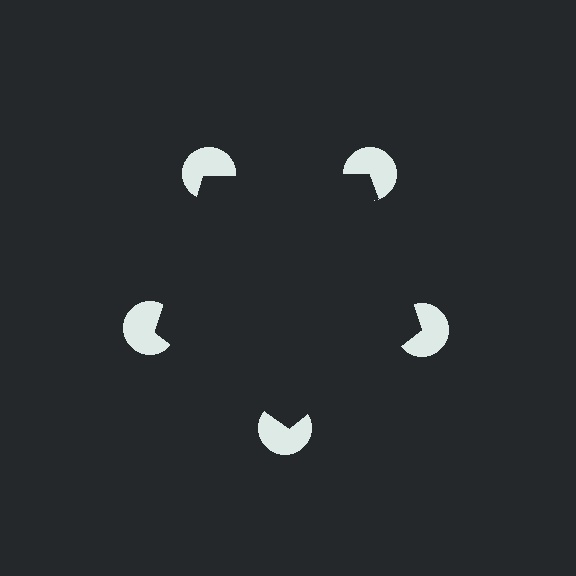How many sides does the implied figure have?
5 sides.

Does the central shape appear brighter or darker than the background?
It typically appears slightly darker than the background, even though no actual brightness change is drawn.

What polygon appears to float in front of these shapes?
An illusory pentagon — its edges are inferred from the aligned wedge cuts in the pac-man discs, not physically drawn.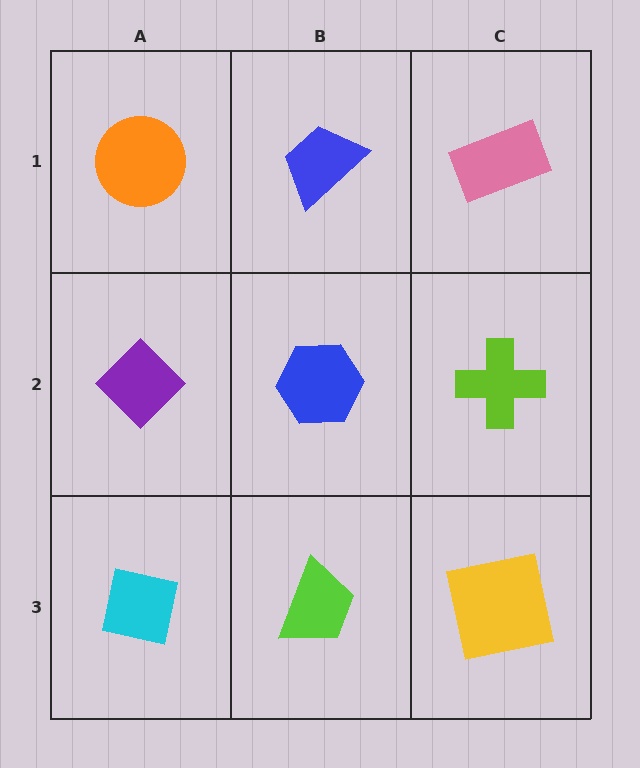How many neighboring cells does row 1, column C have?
2.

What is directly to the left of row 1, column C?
A blue trapezoid.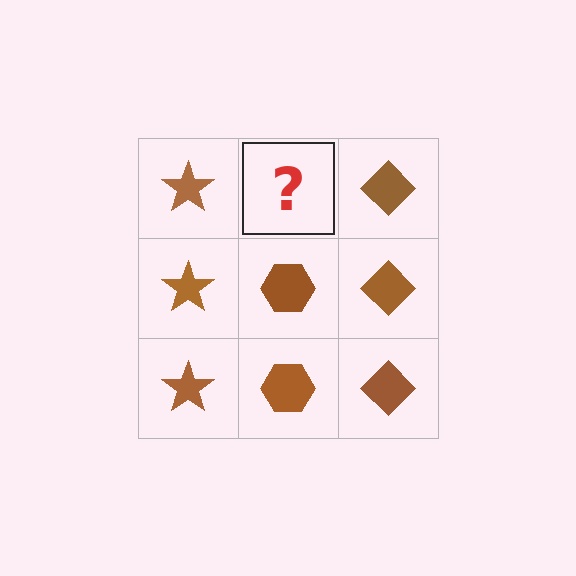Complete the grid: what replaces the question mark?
The question mark should be replaced with a brown hexagon.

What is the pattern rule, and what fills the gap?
The rule is that each column has a consistent shape. The gap should be filled with a brown hexagon.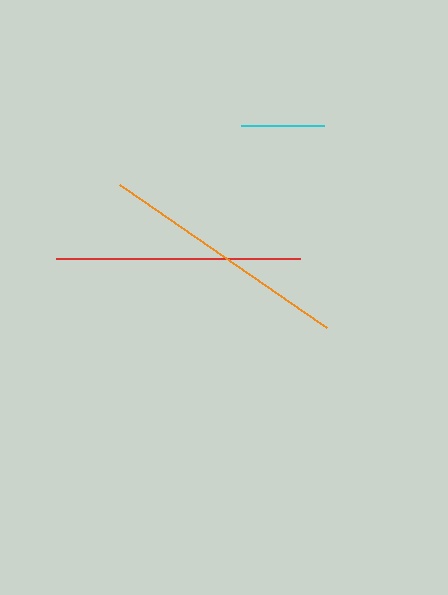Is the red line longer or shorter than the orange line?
The orange line is longer than the red line.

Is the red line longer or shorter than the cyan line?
The red line is longer than the cyan line.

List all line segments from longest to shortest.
From longest to shortest: orange, red, cyan.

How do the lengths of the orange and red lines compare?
The orange and red lines are approximately the same length.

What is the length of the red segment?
The red segment is approximately 244 pixels long.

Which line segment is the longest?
The orange line is the longest at approximately 252 pixels.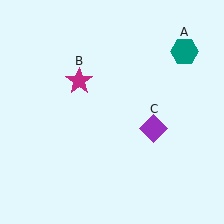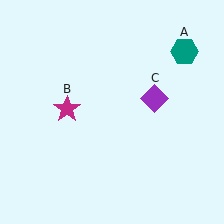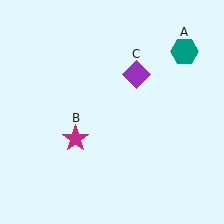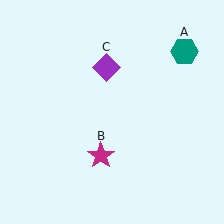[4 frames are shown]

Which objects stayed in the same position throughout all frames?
Teal hexagon (object A) remained stationary.